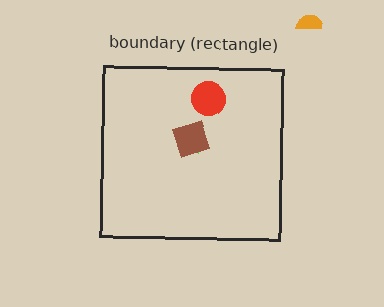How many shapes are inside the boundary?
3 inside, 1 outside.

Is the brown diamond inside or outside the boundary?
Inside.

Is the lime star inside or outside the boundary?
Inside.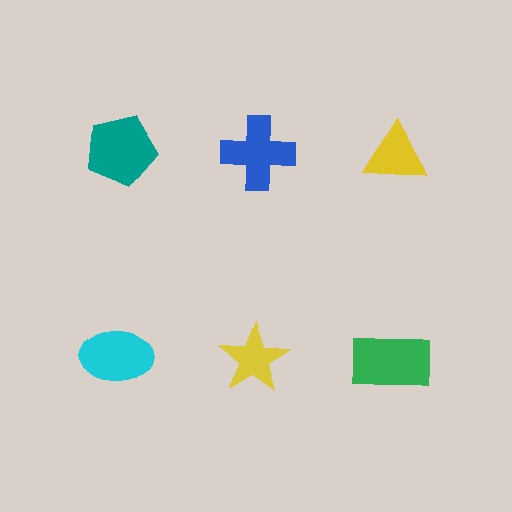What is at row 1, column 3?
A yellow triangle.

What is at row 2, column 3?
A green rectangle.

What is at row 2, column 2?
A yellow star.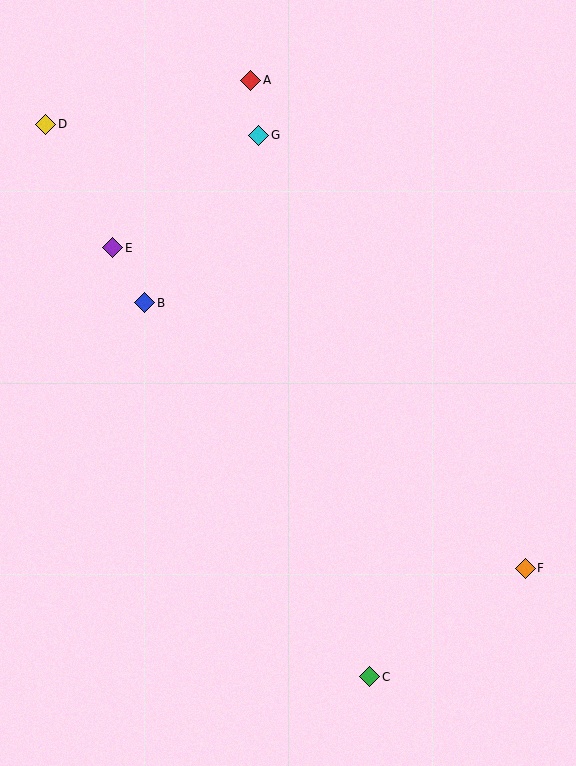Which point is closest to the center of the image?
Point B at (145, 303) is closest to the center.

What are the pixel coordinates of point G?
Point G is at (259, 135).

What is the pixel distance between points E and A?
The distance between E and A is 217 pixels.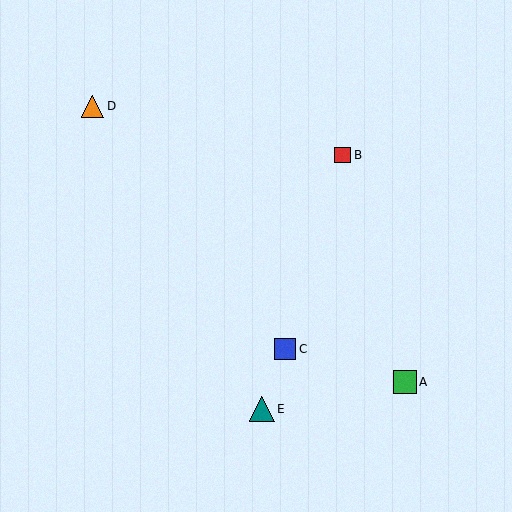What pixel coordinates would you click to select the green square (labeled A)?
Click at (405, 382) to select the green square A.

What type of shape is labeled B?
Shape B is a red square.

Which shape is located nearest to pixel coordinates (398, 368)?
The green square (labeled A) at (405, 382) is nearest to that location.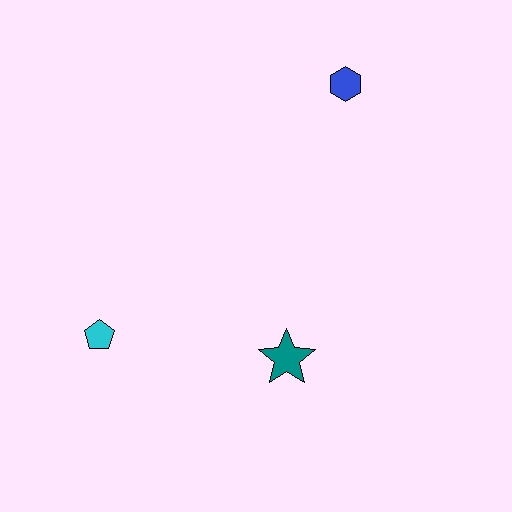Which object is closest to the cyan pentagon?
The teal star is closest to the cyan pentagon.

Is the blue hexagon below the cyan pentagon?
No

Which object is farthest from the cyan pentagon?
The blue hexagon is farthest from the cyan pentagon.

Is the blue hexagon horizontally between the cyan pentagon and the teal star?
No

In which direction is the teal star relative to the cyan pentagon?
The teal star is to the right of the cyan pentagon.